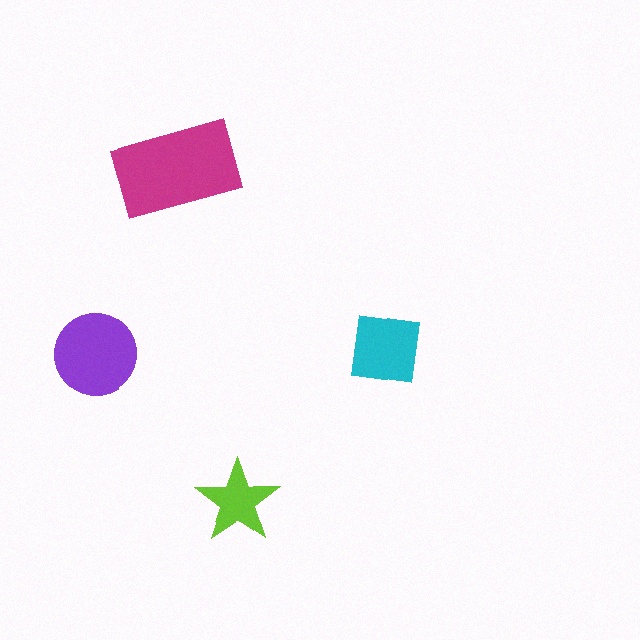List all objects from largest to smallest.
The magenta rectangle, the purple circle, the cyan square, the lime star.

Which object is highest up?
The magenta rectangle is topmost.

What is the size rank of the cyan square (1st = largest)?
3rd.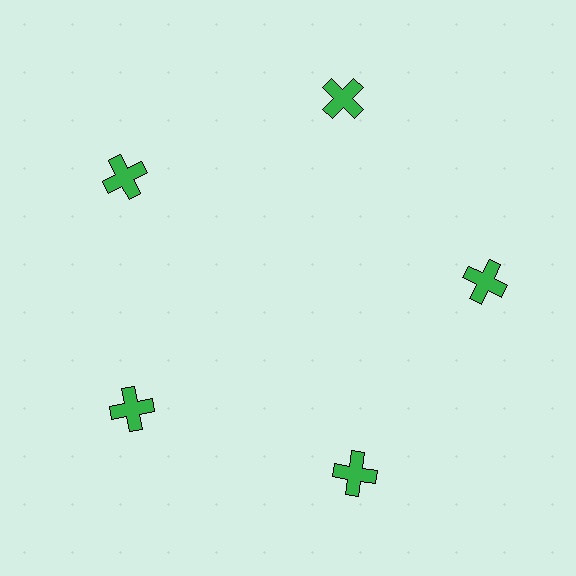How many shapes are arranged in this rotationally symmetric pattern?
There are 5 shapes, arranged in 5 groups of 1.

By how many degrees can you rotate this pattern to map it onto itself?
The pattern maps onto itself every 72 degrees of rotation.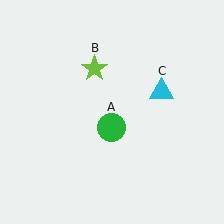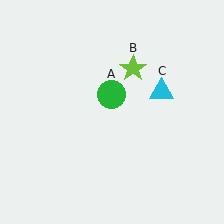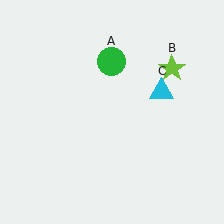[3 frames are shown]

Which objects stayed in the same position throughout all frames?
Cyan triangle (object C) remained stationary.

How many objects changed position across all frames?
2 objects changed position: green circle (object A), lime star (object B).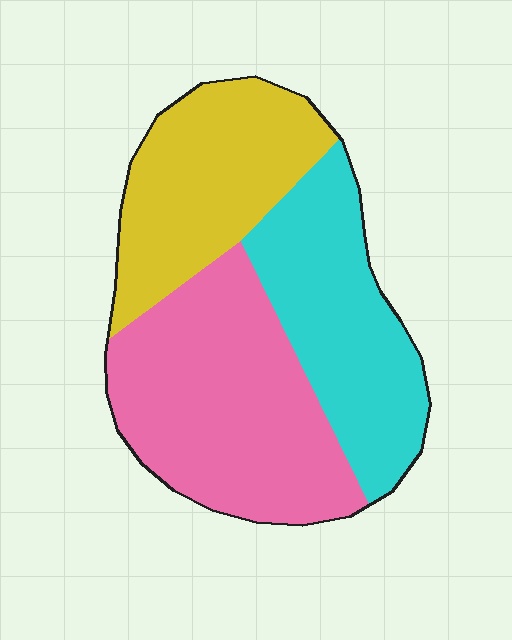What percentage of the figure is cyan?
Cyan covers around 30% of the figure.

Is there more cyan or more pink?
Pink.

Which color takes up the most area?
Pink, at roughly 40%.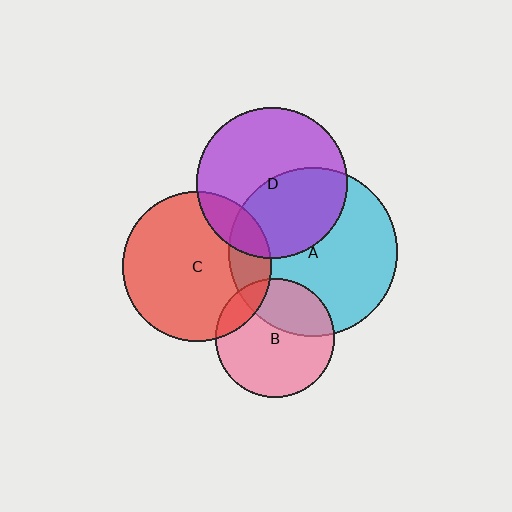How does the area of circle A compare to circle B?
Approximately 2.0 times.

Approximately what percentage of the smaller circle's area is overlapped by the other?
Approximately 15%.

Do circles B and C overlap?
Yes.